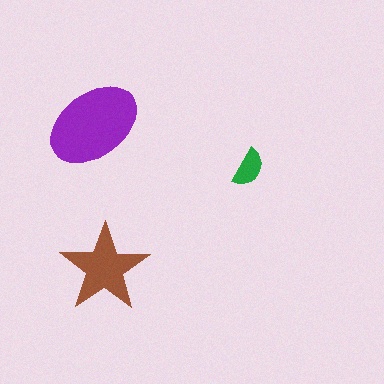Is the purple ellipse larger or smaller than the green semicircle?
Larger.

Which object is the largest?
The purple ellipse.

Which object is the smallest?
The green semicircle.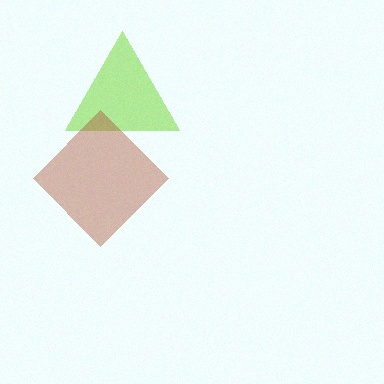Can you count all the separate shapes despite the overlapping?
Yes, there are 2 separate shapes.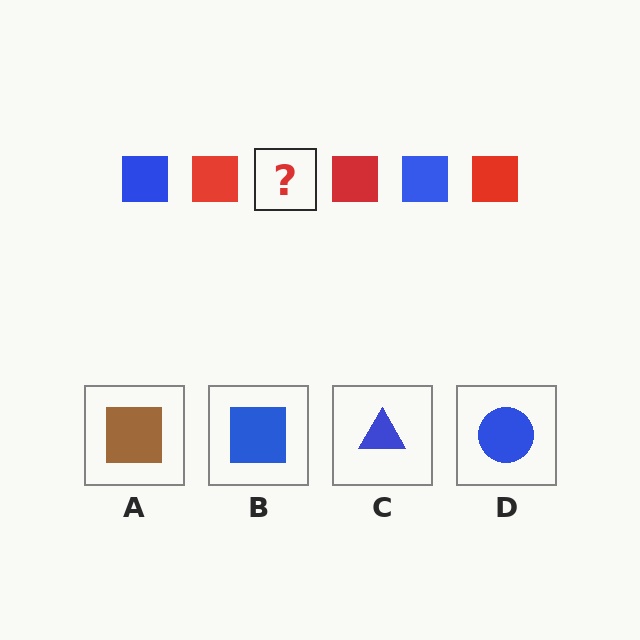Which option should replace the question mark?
Option B.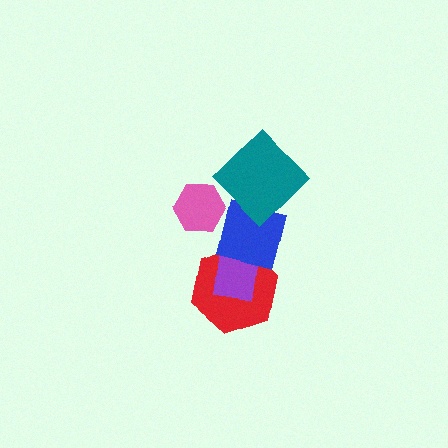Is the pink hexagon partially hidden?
Yes, it is partially covered by another shape.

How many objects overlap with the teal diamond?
1 object overlaps with the teal diamond.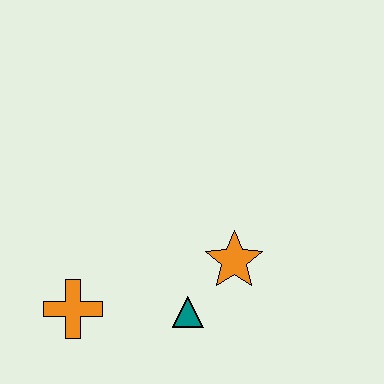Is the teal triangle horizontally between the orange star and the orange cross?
Yes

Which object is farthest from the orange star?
The orange cross is farthest from the orange star.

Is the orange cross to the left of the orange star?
Yes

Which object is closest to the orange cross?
The teal triangle is closest to the orange cross.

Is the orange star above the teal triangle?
Yes